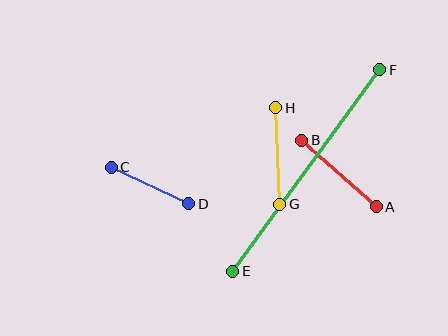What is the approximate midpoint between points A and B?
The midpoint is at approximately (339, 173) pixels.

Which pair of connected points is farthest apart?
Points E and F are farthest apart.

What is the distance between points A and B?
The distance is approximately 100 pixels.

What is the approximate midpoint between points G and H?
The midpoint is at approximately (278, 156) pixels.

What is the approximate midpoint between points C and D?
The midpoint is at approximately (150, 186) pixels.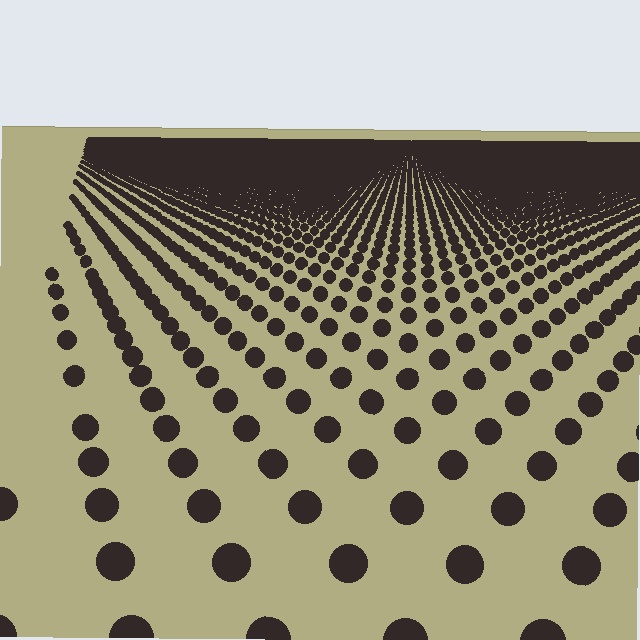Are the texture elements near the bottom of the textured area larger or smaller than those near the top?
Larger. Near the bottom, elements are closer to the viewer and appear at a bigger on-screen size.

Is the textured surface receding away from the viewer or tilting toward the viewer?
The surface is receding away from the viewer. Texture elements get smaller and denser toward the top.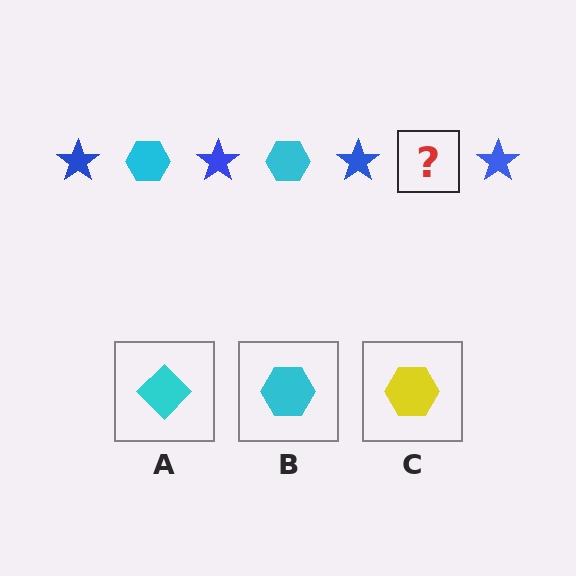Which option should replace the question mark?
Option B.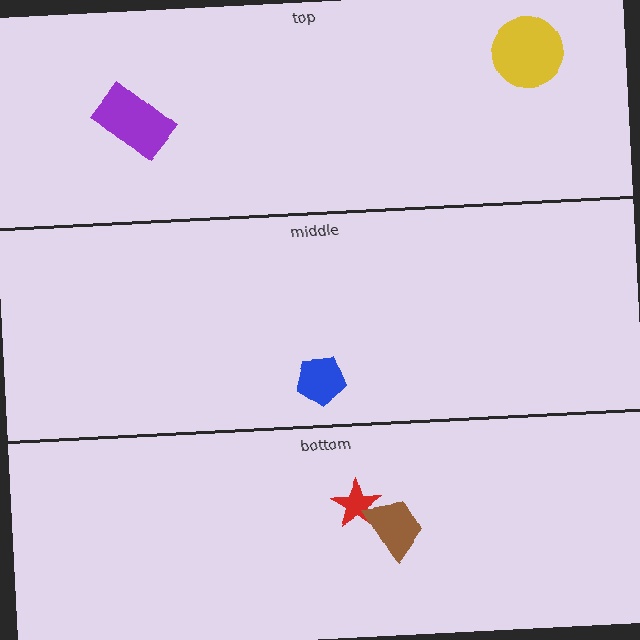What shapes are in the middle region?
The blue pentagon.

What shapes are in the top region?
The yellow circle, the purple rectangle.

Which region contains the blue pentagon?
The middle region.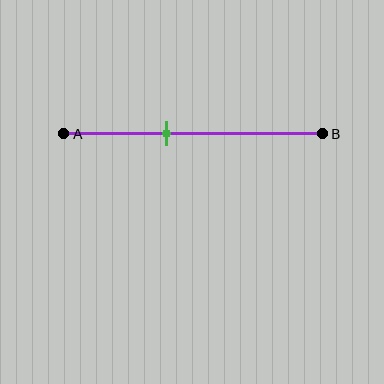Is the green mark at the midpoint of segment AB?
No, the mark is at about 40% from A, not at the 50% midpoint.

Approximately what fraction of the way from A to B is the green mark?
The green mark is approximately 40% of the way from A to B.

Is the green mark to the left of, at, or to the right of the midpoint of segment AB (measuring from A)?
The green mark is to the left of the midpoint of segment AB.